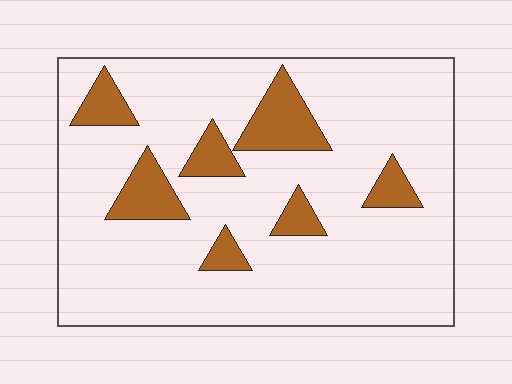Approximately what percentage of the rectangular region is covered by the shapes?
Approximately 15%.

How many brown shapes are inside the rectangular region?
7.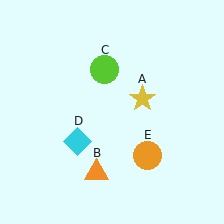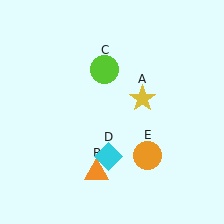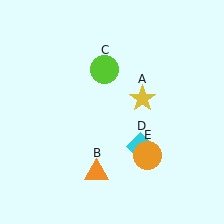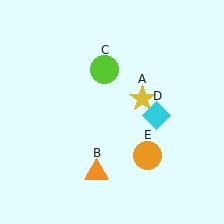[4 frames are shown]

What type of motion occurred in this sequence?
The cyan diamond (object D) rotated counterclockwise around the center of the scene.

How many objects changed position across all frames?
1 object changed position: cyan diamond (object D).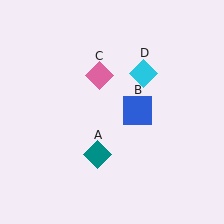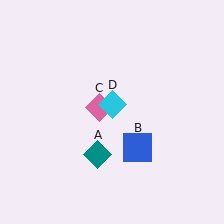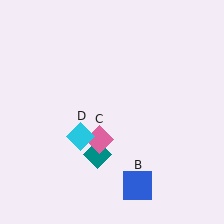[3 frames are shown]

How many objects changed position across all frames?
3 objects changed position: blue square (object B), pink diamond (object C), cyan diamond (object D).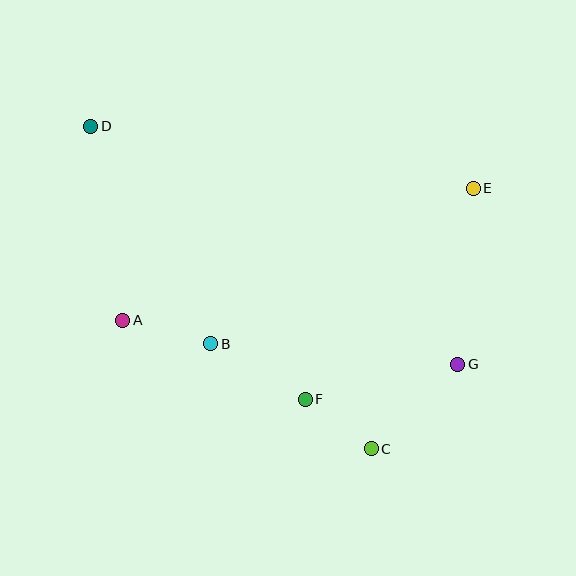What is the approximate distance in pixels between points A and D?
The distance between A and D is approximately 197 pixels.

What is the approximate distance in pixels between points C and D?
The distance between C and D is approximately 427 pixels.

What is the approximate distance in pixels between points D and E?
The distance between D and E is approximately 387 pixels.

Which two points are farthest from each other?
Points D and G are farthest from each other.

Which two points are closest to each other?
Points C and F are closest to each other.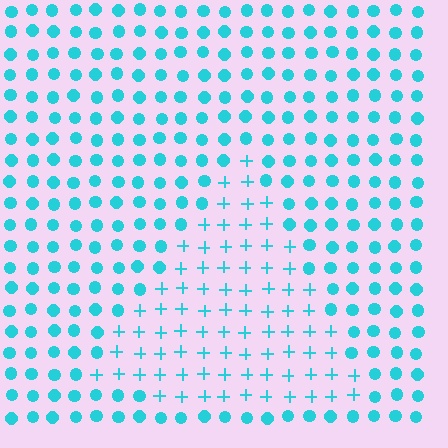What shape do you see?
I see a triangle.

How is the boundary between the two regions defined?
The boundary is defined by a change in element shape: plus signs inside vs. circles outside. All elements share the same color and spacing.